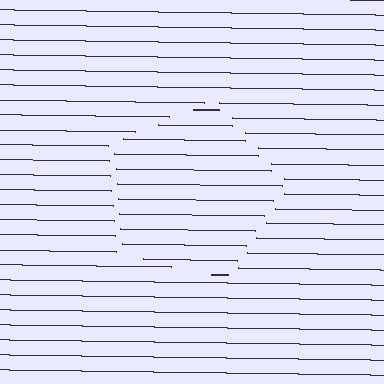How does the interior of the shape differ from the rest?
The interior of the shape contains the same grating, shifted by half a period — the contour is defined by the phase discontinuity where line-ends from the inner and outer gratings abut.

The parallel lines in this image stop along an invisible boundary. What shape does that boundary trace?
An illusory pentagon. The interior of the shape contains the same grating, shifted by half a period — the contour is defined by the phase discontinuity where line-ends from the inner and outer gratings abut.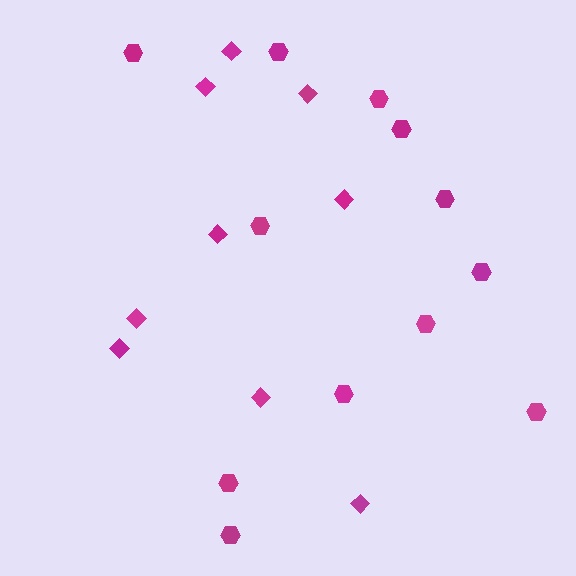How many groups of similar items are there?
There are 2 groups: one group of hexagons (12) and one group of diamonds (9).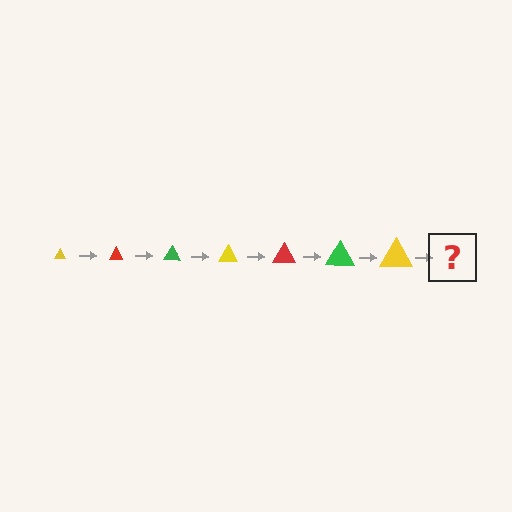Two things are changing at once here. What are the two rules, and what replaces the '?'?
The two rules are that the triangle grows larger each step and the color cycles through yellow, red, and green. The '?' should be a red triangle, larger than the previous one.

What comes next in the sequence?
The next element should be a red triangle, larger than the previous one.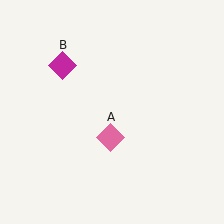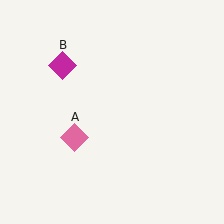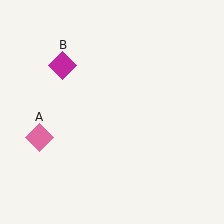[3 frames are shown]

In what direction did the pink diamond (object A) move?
The pink diamond (object A) moved left.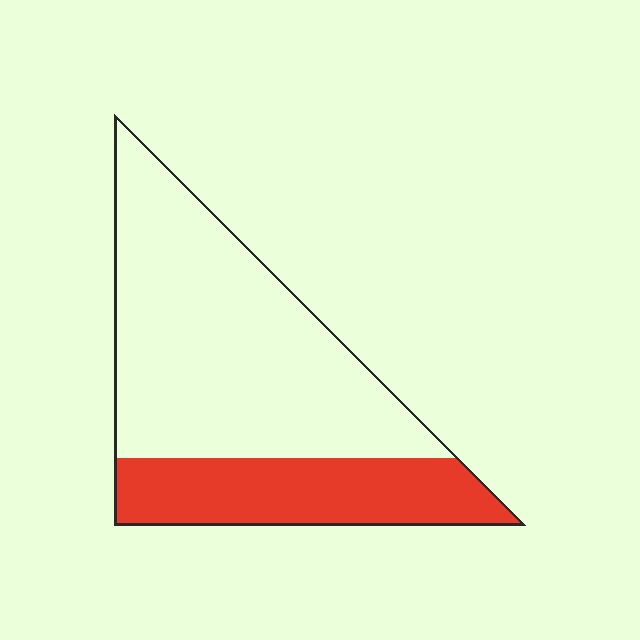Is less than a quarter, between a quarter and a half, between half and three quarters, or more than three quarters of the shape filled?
Between a quarter and a half.